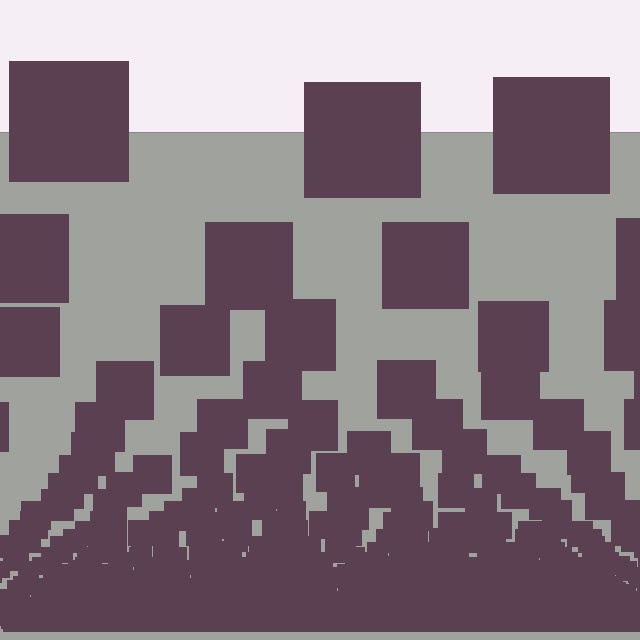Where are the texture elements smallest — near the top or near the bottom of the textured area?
Near the bottom.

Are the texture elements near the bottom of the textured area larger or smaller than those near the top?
Smaller. The gradient is inverted — elements near the bottom are smaller and denser.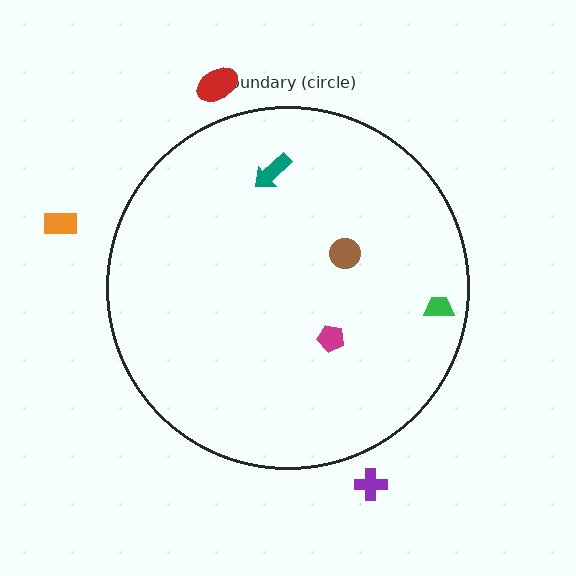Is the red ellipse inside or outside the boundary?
Outside.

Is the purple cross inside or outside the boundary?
Outside.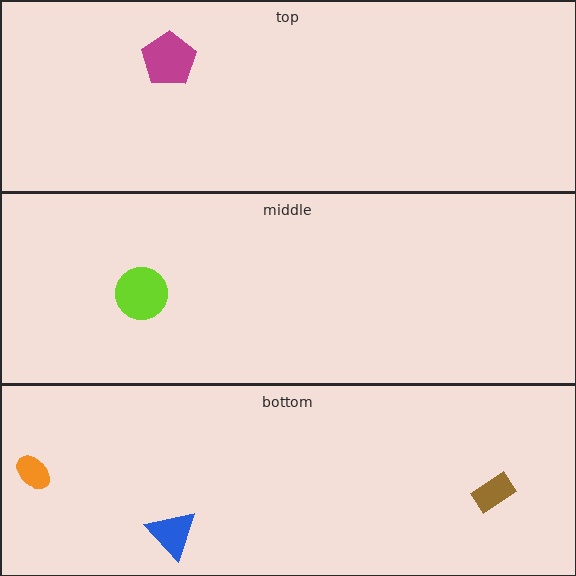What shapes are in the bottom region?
The blue triangle, the brown rectangle, the orange ellipse.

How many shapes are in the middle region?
1.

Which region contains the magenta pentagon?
The top region.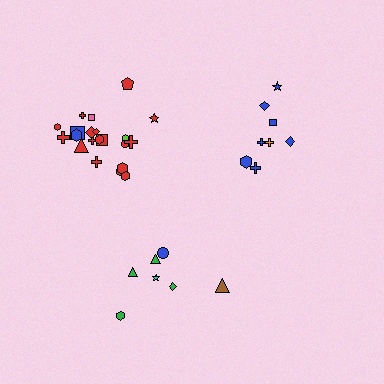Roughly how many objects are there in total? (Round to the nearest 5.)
Roughly 35 objects in total.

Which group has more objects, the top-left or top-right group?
The top-left group.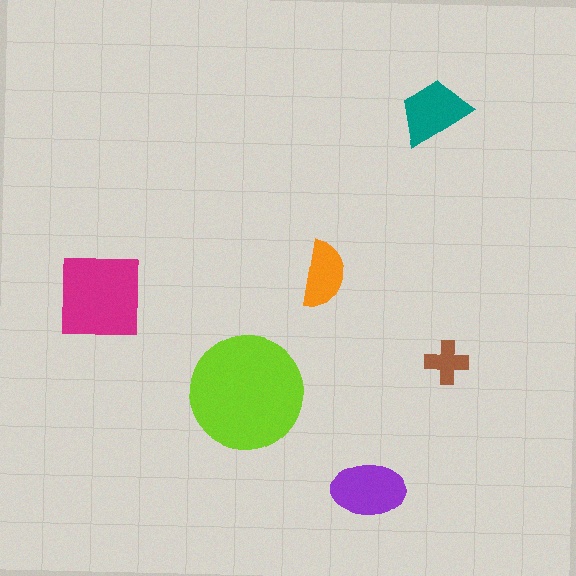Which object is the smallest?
The brown cross.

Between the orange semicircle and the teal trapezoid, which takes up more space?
The teal trapezoid.